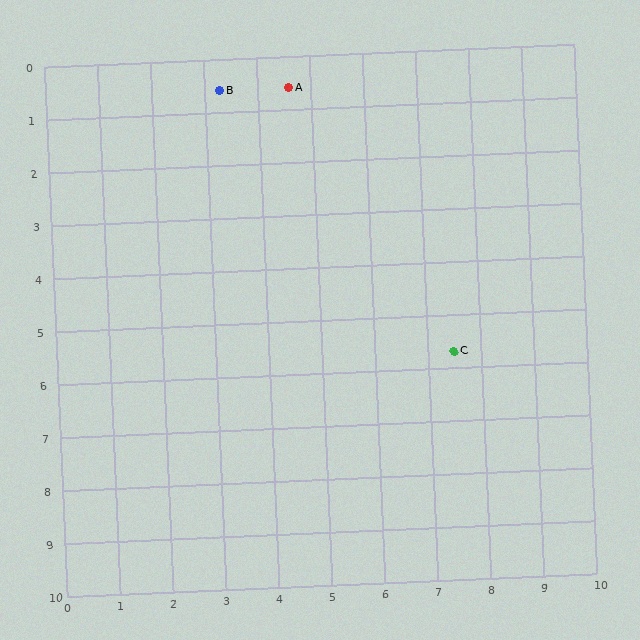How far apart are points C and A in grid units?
Points C and A are about 5.9 grid units apart.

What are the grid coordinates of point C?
Point C is at approximately (7.5, 5.7).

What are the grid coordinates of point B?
Point B is at approximately (3.3, 0.6).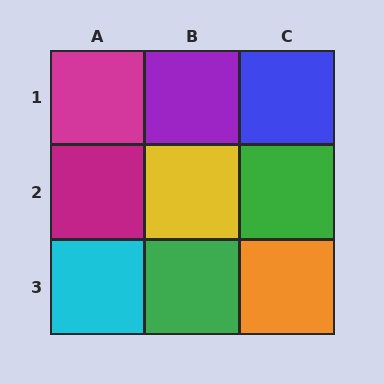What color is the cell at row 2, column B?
Yellow.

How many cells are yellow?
1 cell is yellow.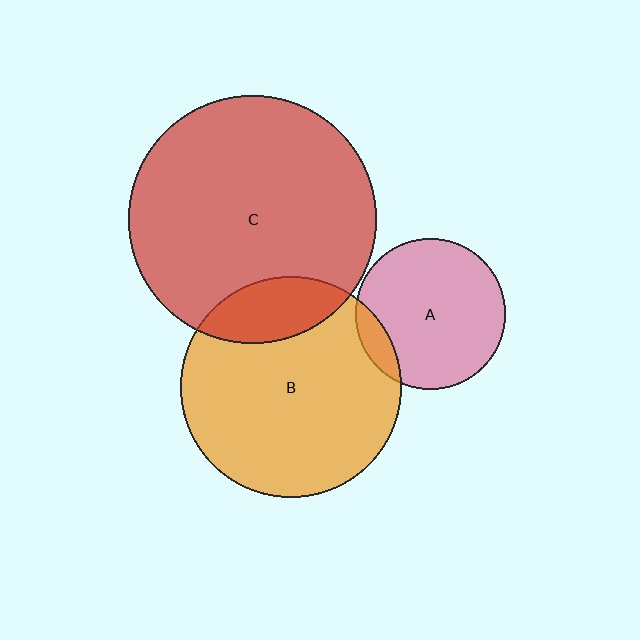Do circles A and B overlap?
Yes.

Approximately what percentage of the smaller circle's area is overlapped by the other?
Approximately 10%.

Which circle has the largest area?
Circle C (red).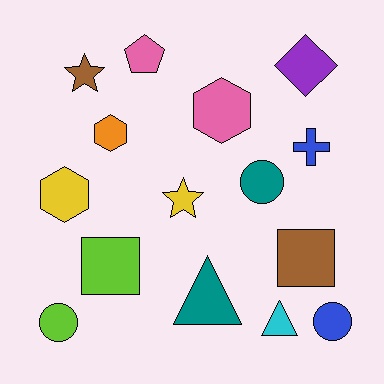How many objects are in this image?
There are 15 objects.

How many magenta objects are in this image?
There are no magenta objects.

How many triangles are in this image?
There are 2 triangles.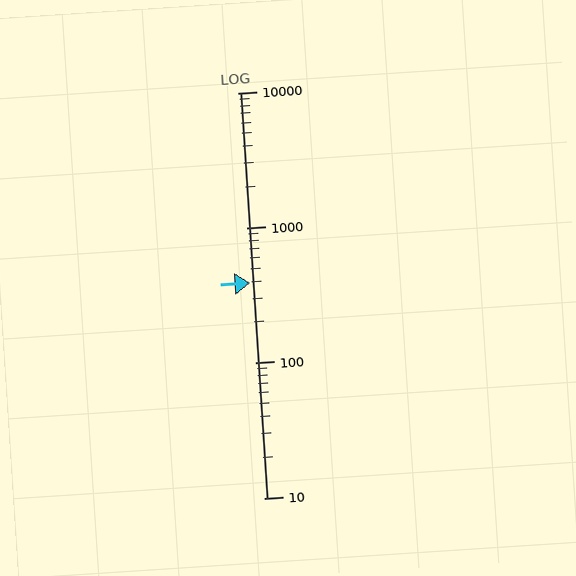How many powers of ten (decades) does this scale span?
The scale spans 3 decades, from 10 to 10000.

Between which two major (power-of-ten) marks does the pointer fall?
The pointer is between 100 and 1000.